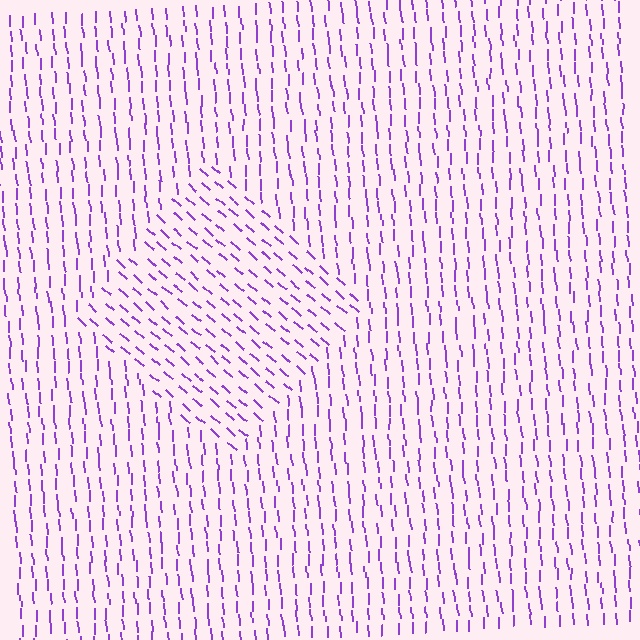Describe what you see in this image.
The image is filled with small purple line segments. A diamond region in the image has lines oriented differently from the surrounding lines, creating a visible texture boundary.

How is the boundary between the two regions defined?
The boundary is defined purely by a change in line orientation (approximately 45 degrees difference). All lines are the same color and thickness.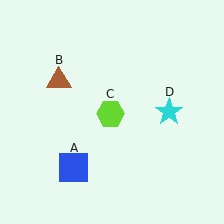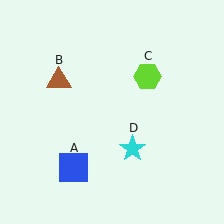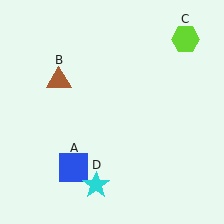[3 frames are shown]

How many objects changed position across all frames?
2 objects changed position: lime hexagon (object C), cyan star (object D).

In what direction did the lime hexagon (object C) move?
The lime hexagon (object C) moved up and to the right.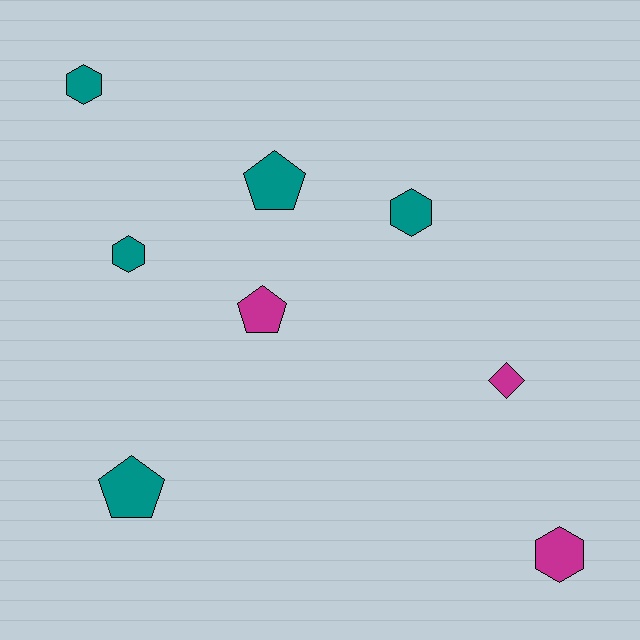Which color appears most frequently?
Teal, with 5 objects.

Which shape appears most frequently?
Hexagon, with 4 objects.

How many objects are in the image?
There are 8 objects.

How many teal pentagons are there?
There are 2 teal pentagons.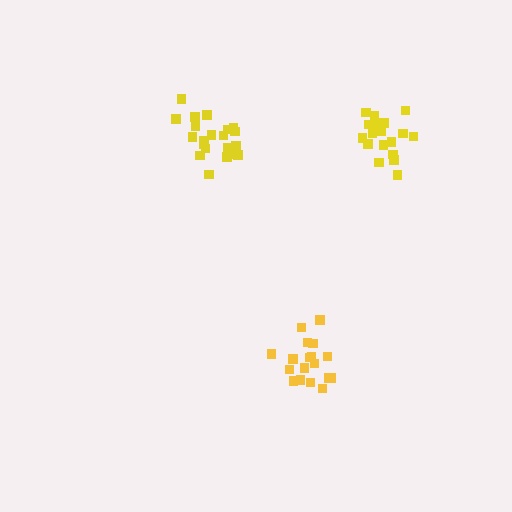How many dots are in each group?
Group 1: 21 dots, Group 2: 18 dots, Group 3: 19 dots (58 total).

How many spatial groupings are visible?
There are 3 spatial groupings.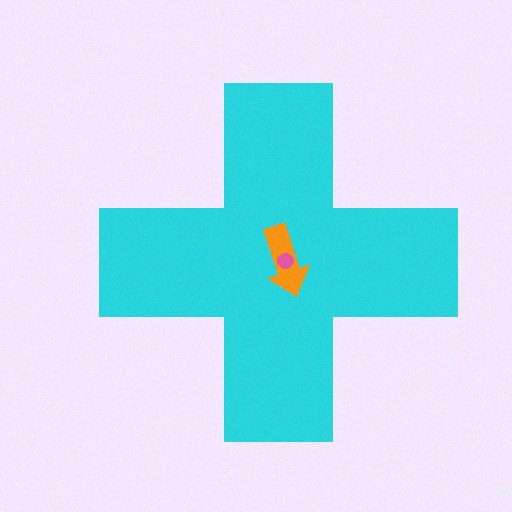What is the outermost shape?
The cyan cross.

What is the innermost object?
The pink circle.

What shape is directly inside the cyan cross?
The orange arrow.